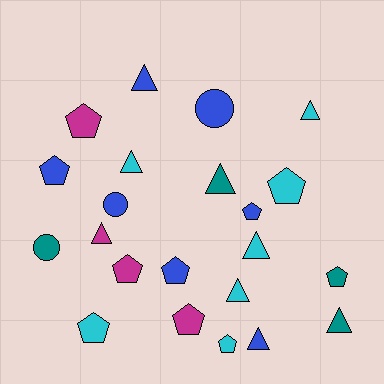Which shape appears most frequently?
Pentagon, with 10 objects.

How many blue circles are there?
There are 2 blue circles.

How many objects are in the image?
There are 22 objects.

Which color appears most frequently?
Cyan, with 7 objects.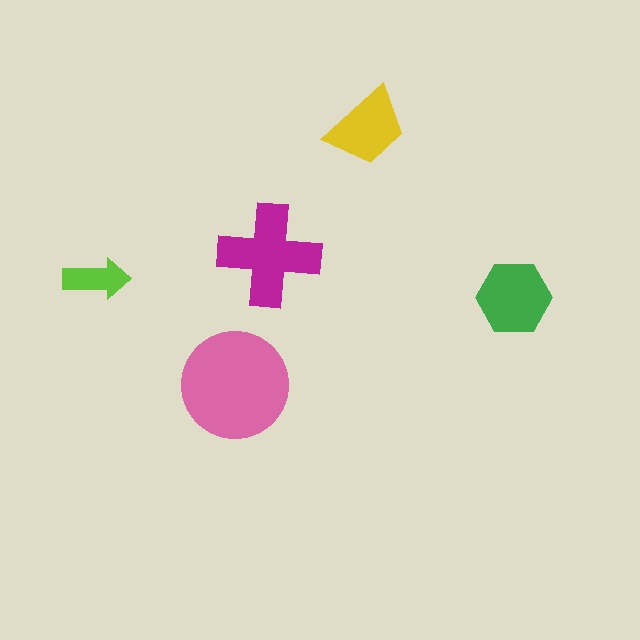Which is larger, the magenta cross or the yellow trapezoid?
The magenta cross.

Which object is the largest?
The pink circle.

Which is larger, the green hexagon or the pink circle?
The pink circle.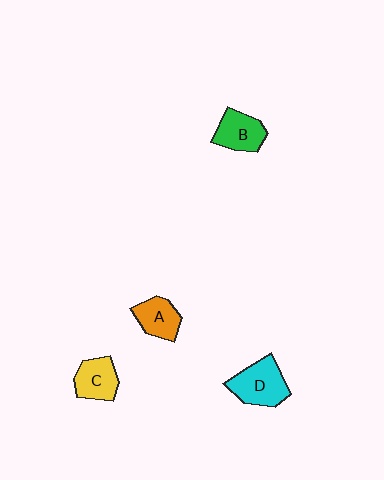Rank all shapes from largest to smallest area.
From largest to smallest: D (cyan), B (green), C (yellow), A (orange).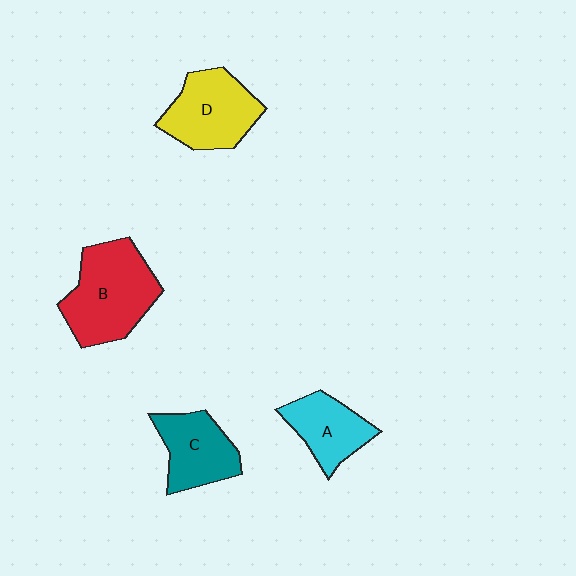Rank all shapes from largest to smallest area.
From largest to smallest: B (red), D (yellow), C (teal), A (cyan).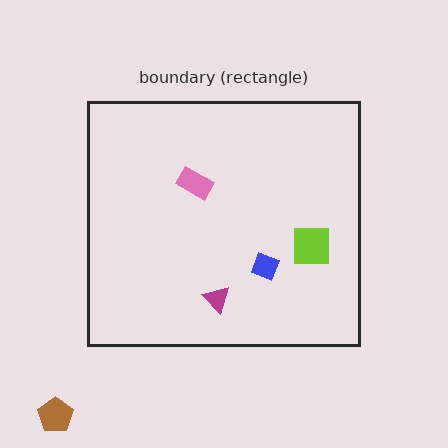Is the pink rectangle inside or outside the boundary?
Inside.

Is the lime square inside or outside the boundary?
Inside.